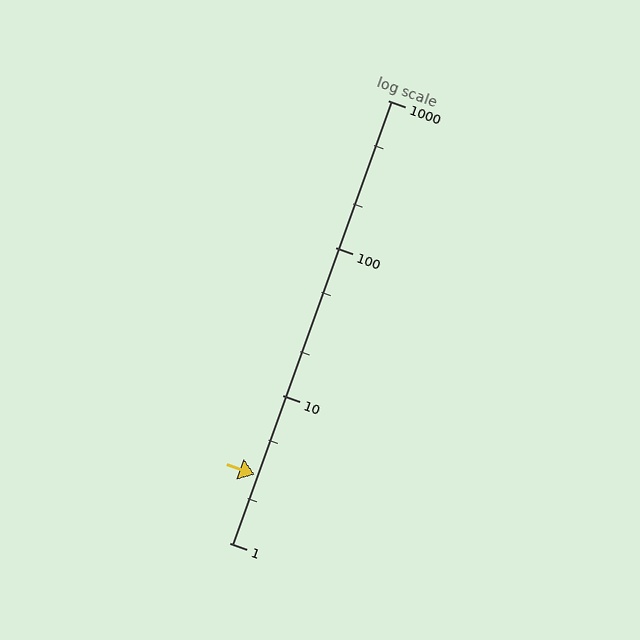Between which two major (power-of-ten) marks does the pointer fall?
The pointer is between 1 and 10.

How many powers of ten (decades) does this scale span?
The scale spans 3 decades, from 1 to 1000.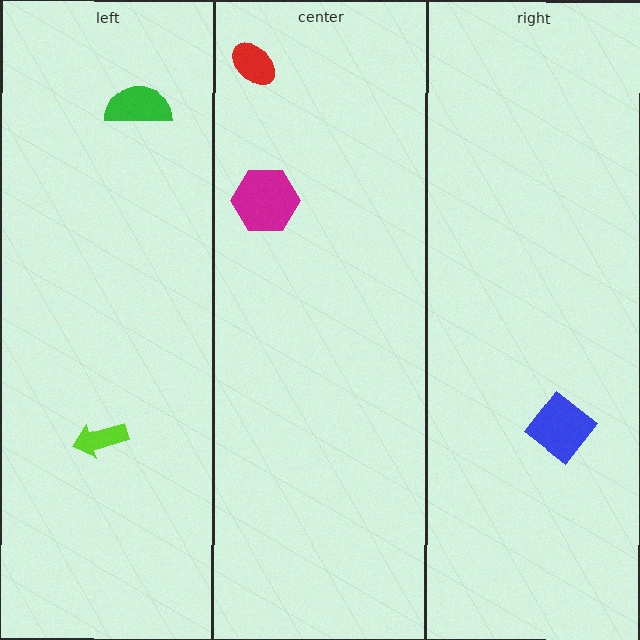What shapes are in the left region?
The lime arrow, the green semicircle.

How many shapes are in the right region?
1.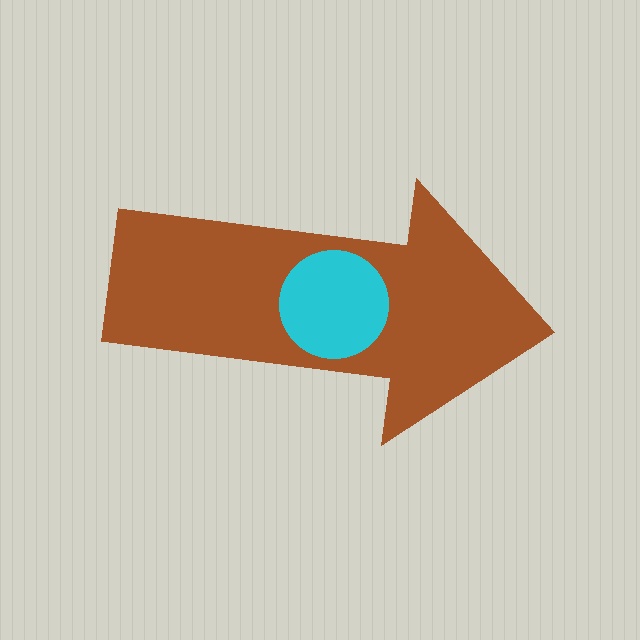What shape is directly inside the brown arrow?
The cyan circle.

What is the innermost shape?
The cyan circle.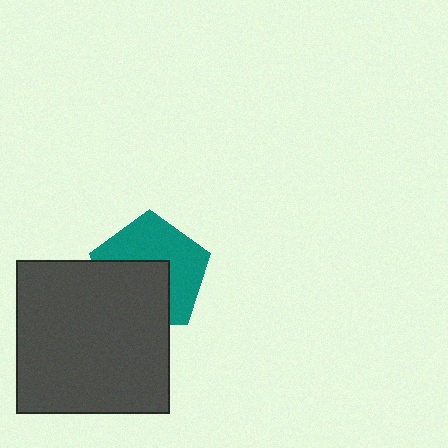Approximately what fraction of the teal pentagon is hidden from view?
Roughly 46% of the teal pentagon is hidden behind the dark gray square.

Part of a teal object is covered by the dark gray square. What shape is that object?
It is a pentagon.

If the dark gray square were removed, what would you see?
You would see the complete teal pentagon.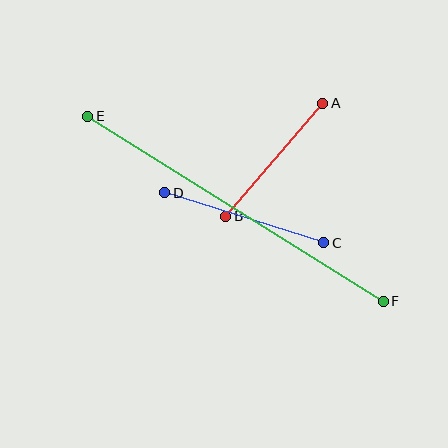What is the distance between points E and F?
The distance is approximately 349 pixels.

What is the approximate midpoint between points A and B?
The midpoint is at approximately (274, 160) pixels.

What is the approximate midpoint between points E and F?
The midpoint is at approximately (236, 209) pixels.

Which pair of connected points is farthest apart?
Points E and F are farthest apart.